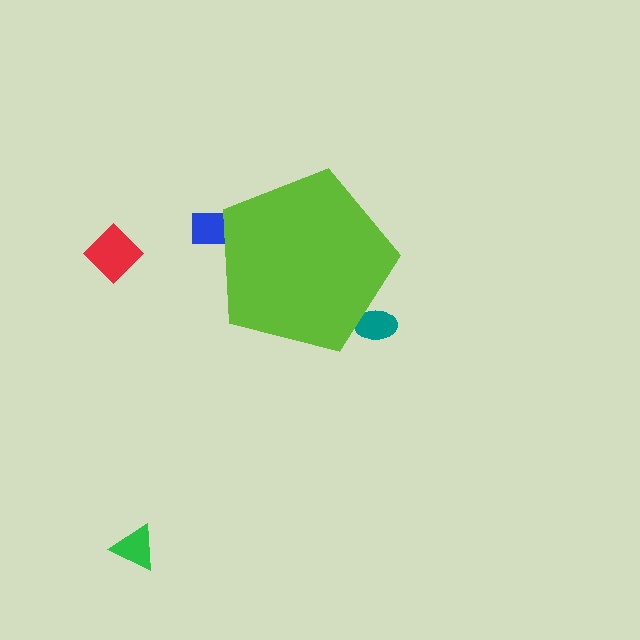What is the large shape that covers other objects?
A lime pentagon.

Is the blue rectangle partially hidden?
Yes, the blue rectangle is partially hidden behind the lime pentagon.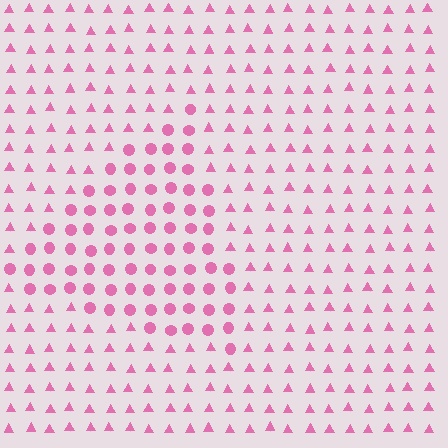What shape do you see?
I see a triangle.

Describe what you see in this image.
The image is filled with small pink elements arranged in a uniform grid. A triangle-shaped region contains circles, while the surrounding area contains triangles. The boundary is defined purely by the change in element shape.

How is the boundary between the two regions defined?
The boundary is defined by a change in element shape: circles inside vs. triangles outside. All elements share the same color and spacing.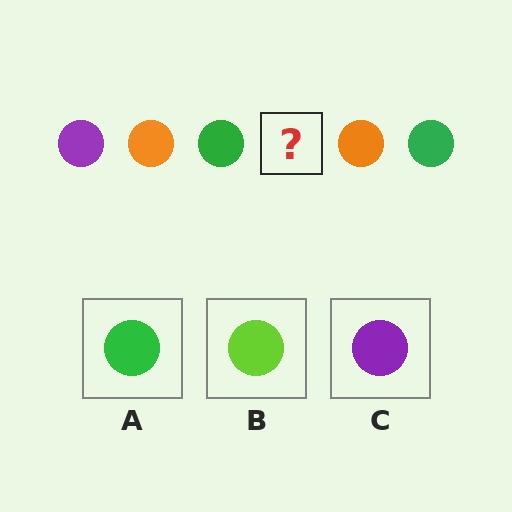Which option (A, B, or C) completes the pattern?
C.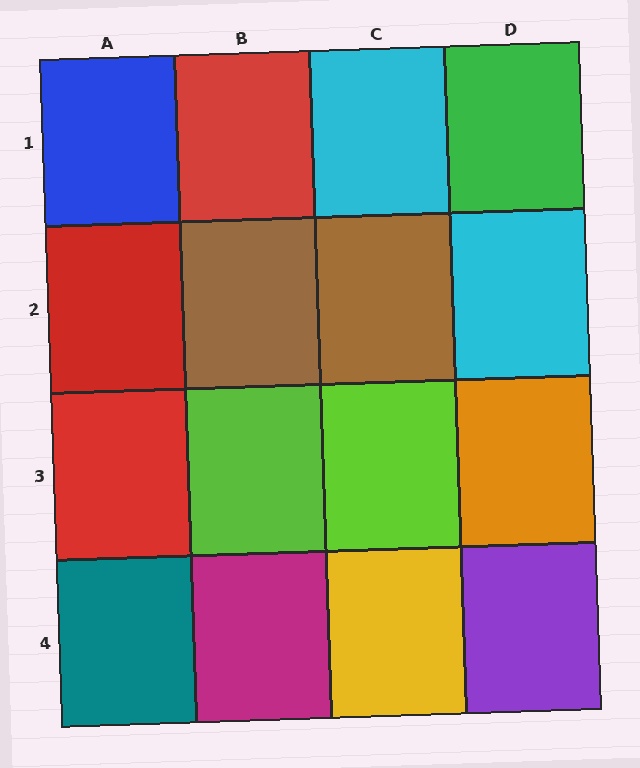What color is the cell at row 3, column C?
Lime.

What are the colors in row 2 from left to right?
Red, brown, brown, cyan.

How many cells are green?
1 cell is green.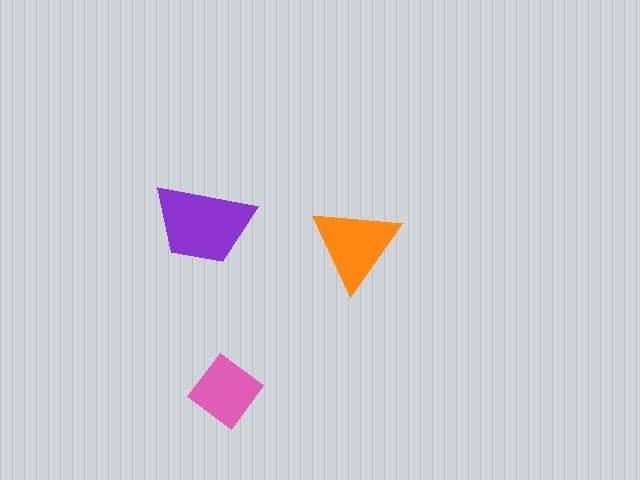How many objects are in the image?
There are 3 objects in the image.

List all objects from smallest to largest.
The pink diamond, the orange triangle, the purple trapezoid.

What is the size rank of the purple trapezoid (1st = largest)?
1st.